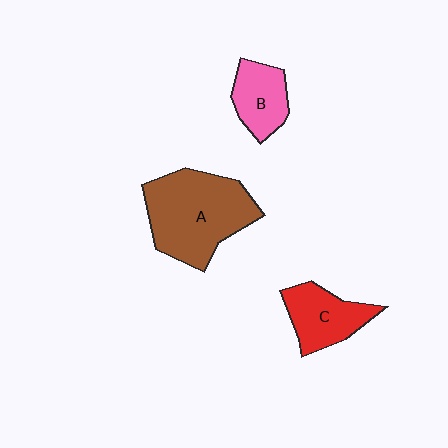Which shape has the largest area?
Shape A (brown).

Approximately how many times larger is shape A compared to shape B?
Approximately 2.2 times.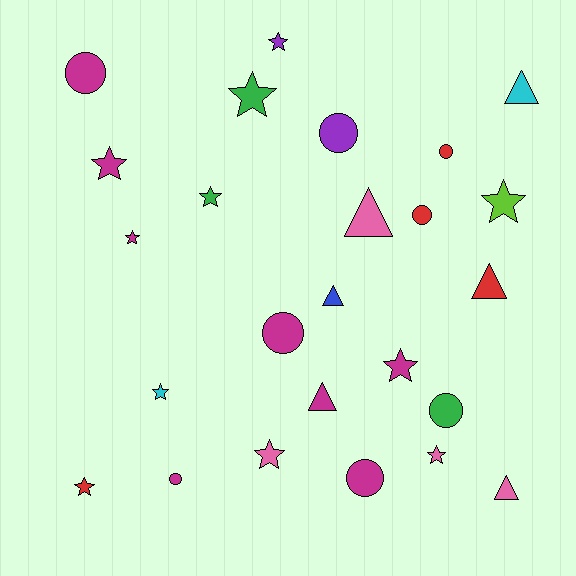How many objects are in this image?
There are 25 objects.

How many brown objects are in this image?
There are no brown objects.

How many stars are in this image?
There are 11 stars.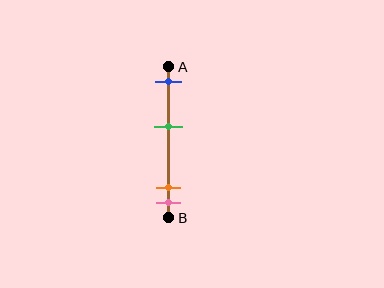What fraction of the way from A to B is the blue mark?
The blue mark is approximately 10% (0.1) of the way from A to B.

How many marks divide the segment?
There are 4 marks dividing the segment.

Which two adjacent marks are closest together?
The orange and pink marks are the closest adjacent pair.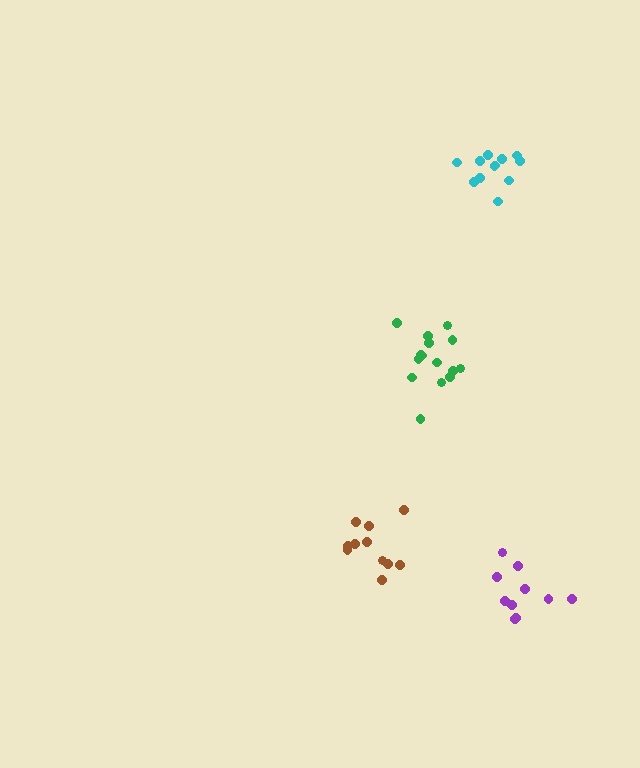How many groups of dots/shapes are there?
There are 4 groups.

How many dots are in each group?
Group 1: 11 dots, Group 2: 15 dots, Group 3: 10 dots, Group 4: 12 dots (48 total).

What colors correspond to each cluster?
The clusters are colored: brown, green, purple, cyan.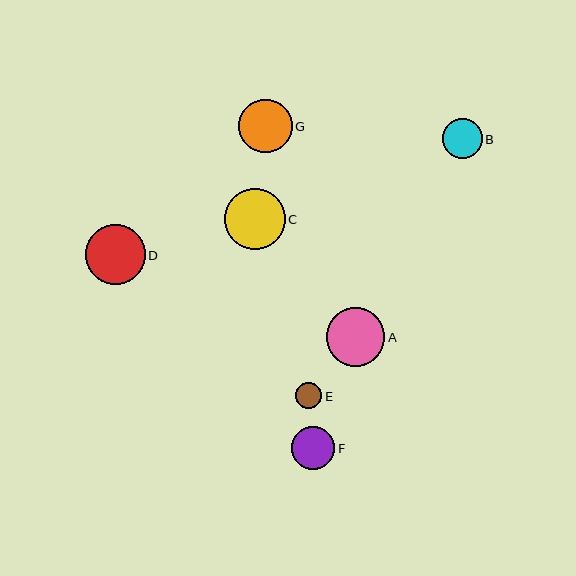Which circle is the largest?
Circle C is the largest with a size of approximately 61 pixels.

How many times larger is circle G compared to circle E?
Circle G is approximately 2.0 times the size of circle E.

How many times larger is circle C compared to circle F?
Circle C is approximately 1.4 times the size of circle F.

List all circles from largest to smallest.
From largest to smallest: C, D, A, G, F, B, E.